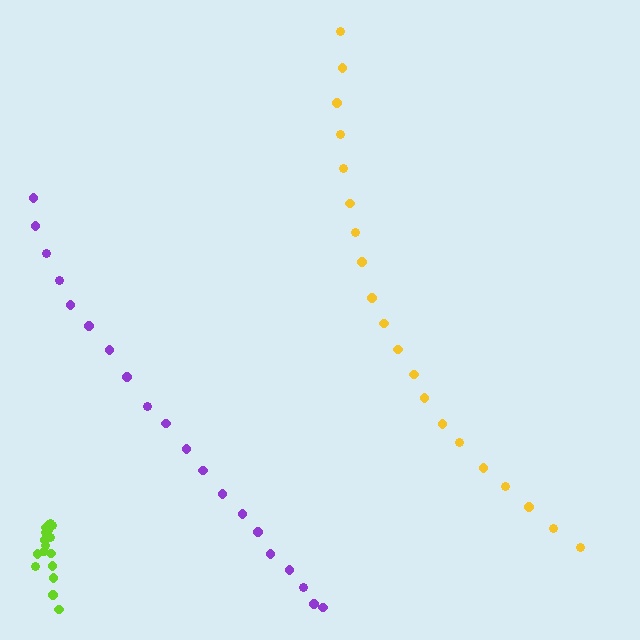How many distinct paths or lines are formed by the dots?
There are 3 distinct paths.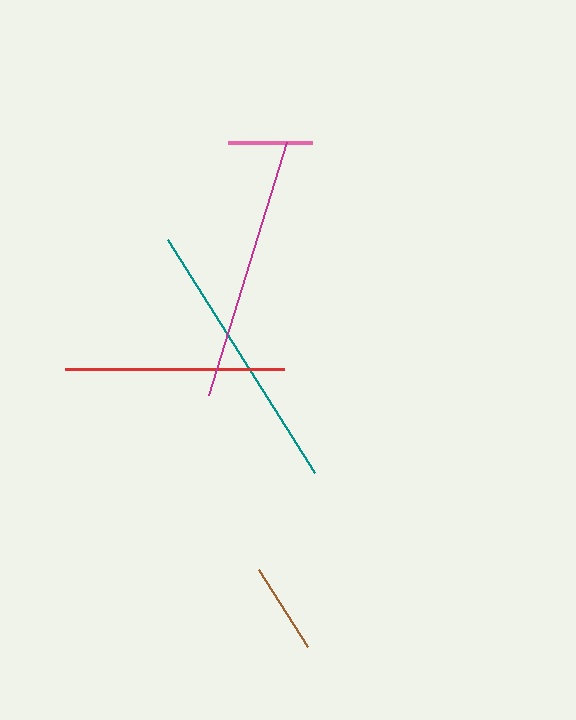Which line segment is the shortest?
The pink line is the shortest at approximately 84 pixels.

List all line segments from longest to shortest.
From longest to shortest: teal, magenta, red, brown, pink.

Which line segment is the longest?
The teal line is the longest at approximately 276 pixels.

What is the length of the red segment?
The red segment is approximately 220 pixels long.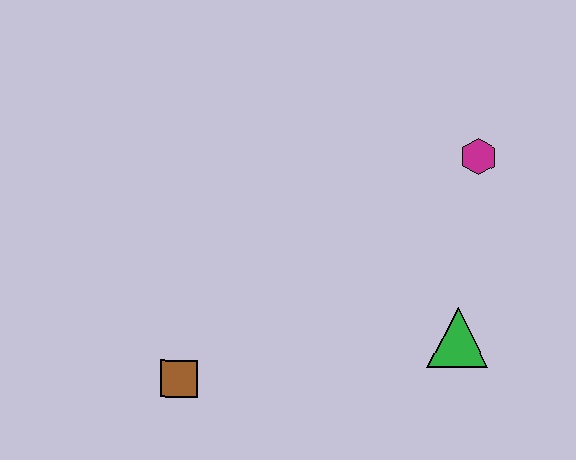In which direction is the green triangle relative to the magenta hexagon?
The green triangle is below the magenta hexagon.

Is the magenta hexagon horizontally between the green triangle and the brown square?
No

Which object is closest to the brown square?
The green triangle is closest to the brown square.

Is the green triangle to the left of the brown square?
No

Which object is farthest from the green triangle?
The brown square is farthest from the green triangle.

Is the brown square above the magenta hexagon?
No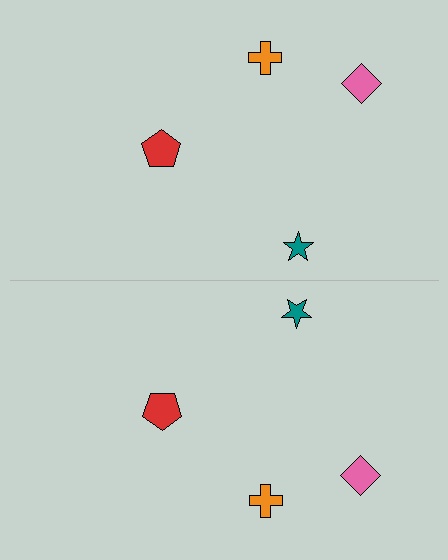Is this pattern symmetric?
Yes, this pattern has bilateral (reflection) symmetry.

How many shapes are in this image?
There are 8 shapes in this image.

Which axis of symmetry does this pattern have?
The pattern has a horizontal axis of symmetry running through the center of the image.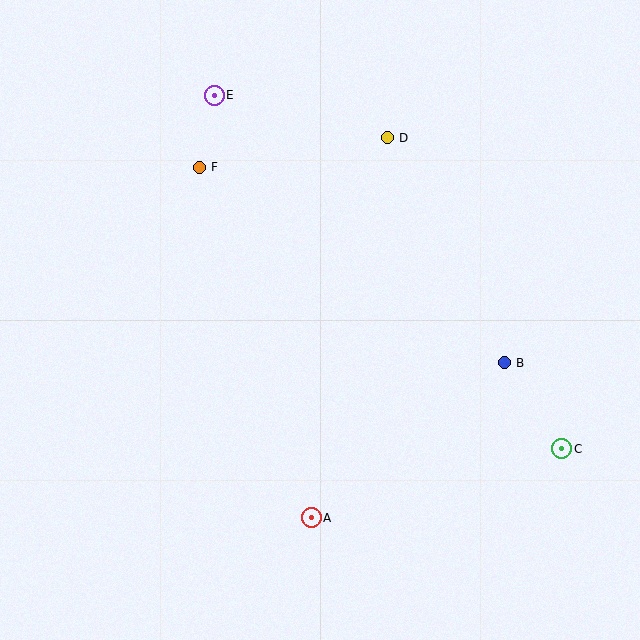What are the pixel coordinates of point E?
Point E is at (214, 95).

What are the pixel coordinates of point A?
Point A is at (311, 518).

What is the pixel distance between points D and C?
The distance between D and C is 357 pixels.